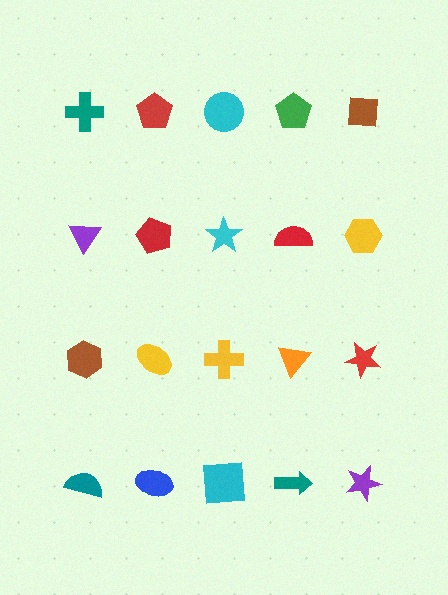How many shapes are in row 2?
5 shapes.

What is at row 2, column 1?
A purple triangle.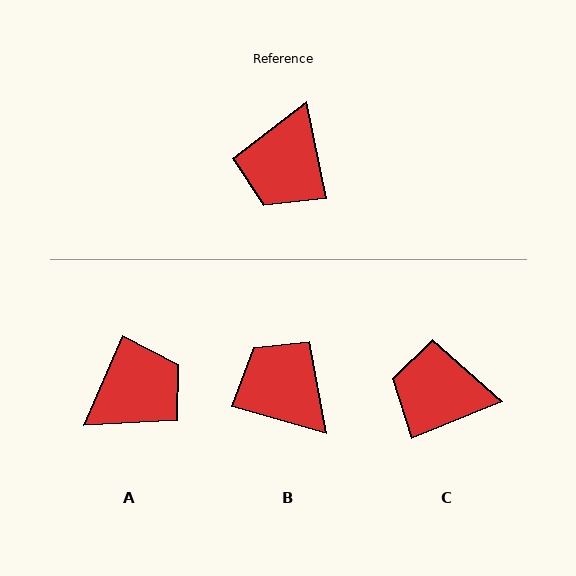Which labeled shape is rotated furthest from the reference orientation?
A, about 145 degrees away.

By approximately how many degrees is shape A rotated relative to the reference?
Approximately 145 degrees counter-clockwise.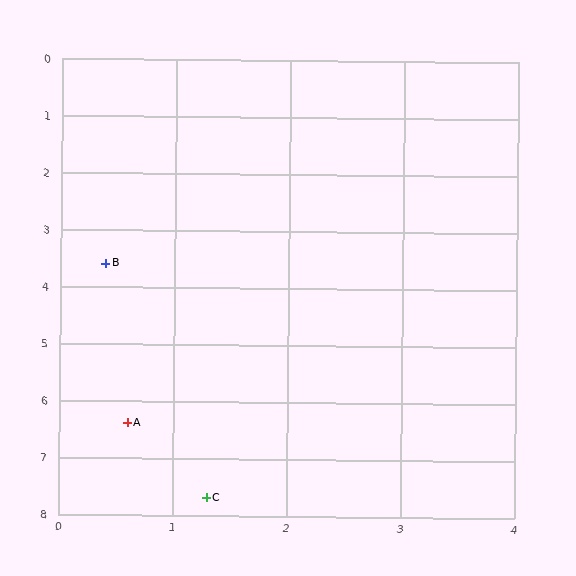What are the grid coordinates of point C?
Point C is at approximately (1.3, 7.7).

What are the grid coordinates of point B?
Point B is at approximately (0.4, 3.6).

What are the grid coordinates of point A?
Point A is at approximately (0.6, 6.4).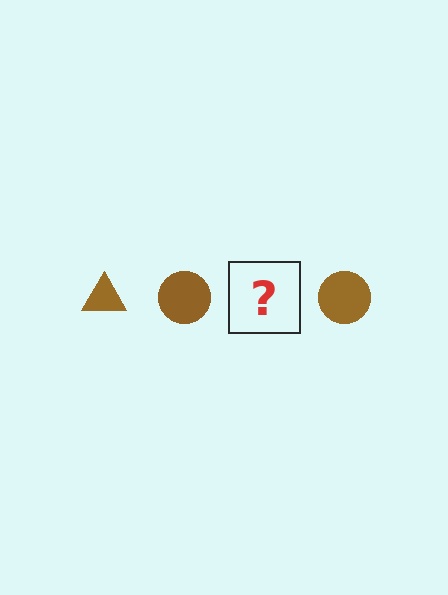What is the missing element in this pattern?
The missing element is a brown triangle.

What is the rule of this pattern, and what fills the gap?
The rule is that the pattern cycles through triangle, circle shapes in brown. The gap should be filled with a brown triangle.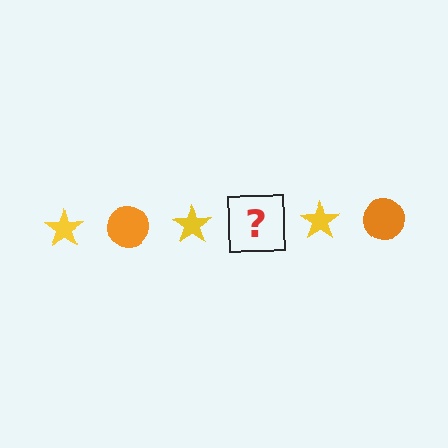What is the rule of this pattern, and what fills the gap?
The rule is that the pattern alternates between yellow star and orange circle. The gap should be filled with an orange circle.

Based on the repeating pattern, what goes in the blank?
The blank should be an orange circle.